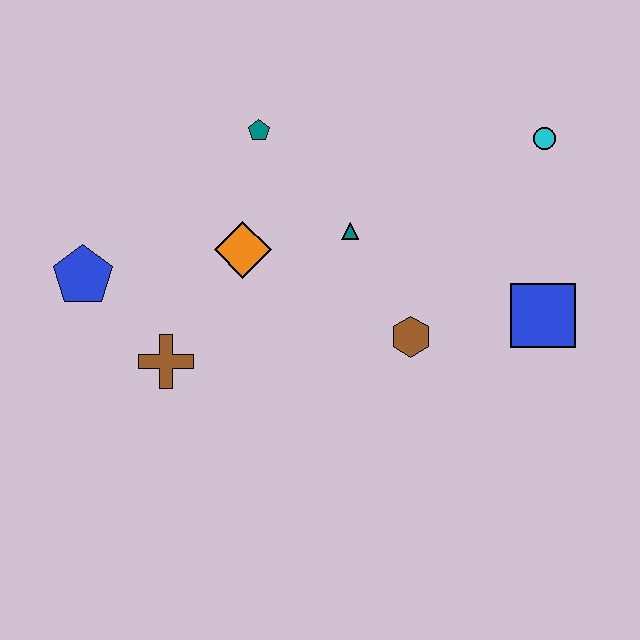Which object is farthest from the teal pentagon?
The blue square is farthest from the teal pentagon.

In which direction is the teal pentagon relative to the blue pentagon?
The teal pentagon is to the right of the blue pentagon.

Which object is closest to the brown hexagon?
The teal triangle is closest to the brown hexagon.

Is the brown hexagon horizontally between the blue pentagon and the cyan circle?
Yes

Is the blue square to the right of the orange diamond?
Yes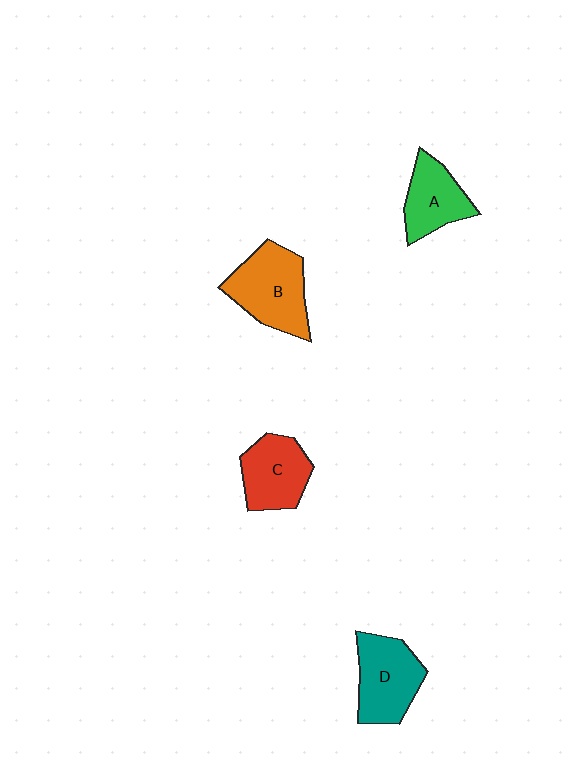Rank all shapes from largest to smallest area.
From largest to smallest: B (orange), D (teal), C (red), A (green).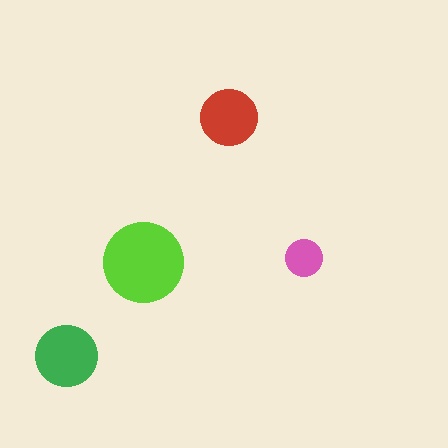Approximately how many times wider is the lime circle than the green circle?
About 1.5 times wider.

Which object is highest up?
The red circle is topmost.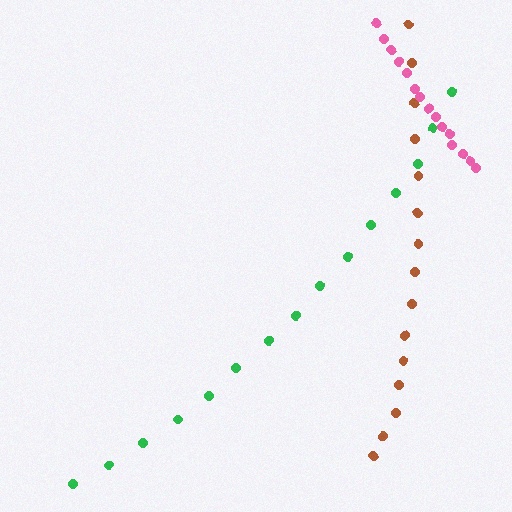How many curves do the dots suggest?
There are 3 distinct paths.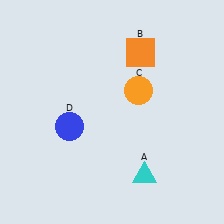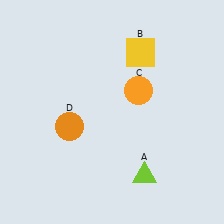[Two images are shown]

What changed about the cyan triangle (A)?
In Image 1, A is cyan. In Image 2, it changed to lime.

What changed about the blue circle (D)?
In Image 1, D is blue. In Image 2, it changed to orange.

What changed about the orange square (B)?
In Image 1, B is orange. In Image 2, it changed to yellow.